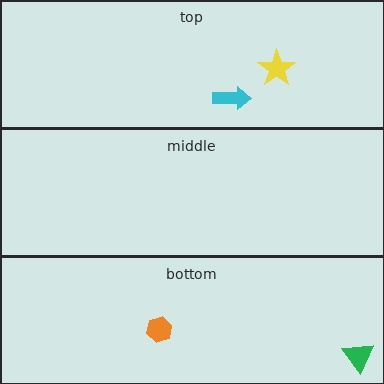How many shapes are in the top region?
2.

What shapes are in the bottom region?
The orange hexagon, the green triangle.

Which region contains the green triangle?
The bottom region.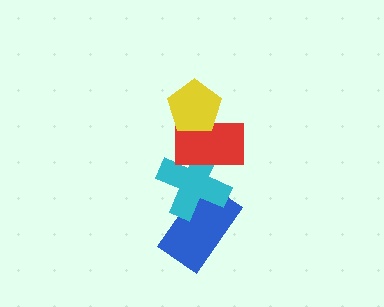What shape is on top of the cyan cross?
The red rectangle is on top of the cyan cross.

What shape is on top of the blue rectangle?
The cyan cross is on top of the blue rectangle.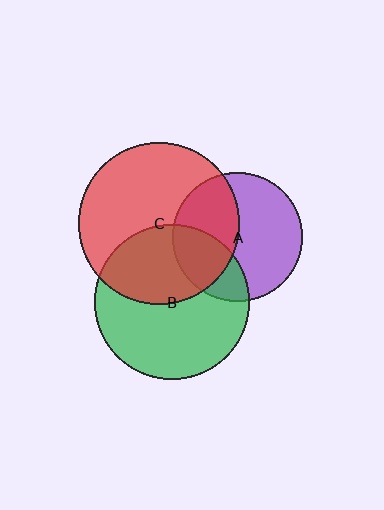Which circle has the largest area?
Circle C (red).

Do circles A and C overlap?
Yes.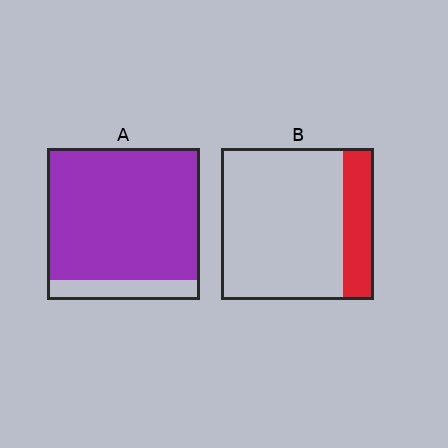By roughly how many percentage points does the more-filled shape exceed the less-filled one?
By roughly 65 percentage points (A over B).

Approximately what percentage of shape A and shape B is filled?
A is approximately 85% and B is approximately 20%.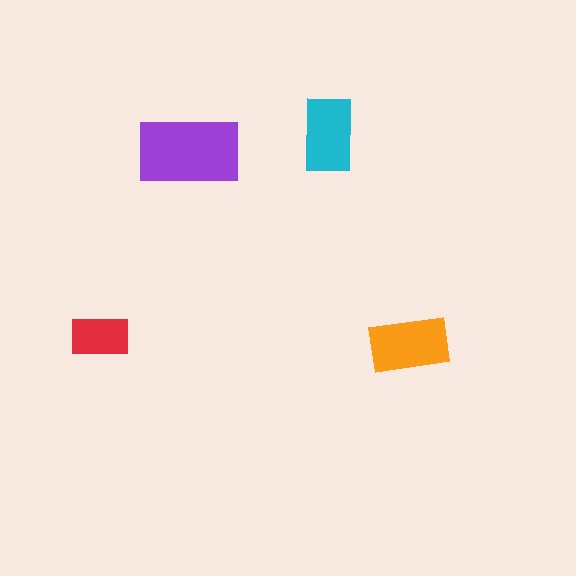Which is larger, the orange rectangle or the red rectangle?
The orange one.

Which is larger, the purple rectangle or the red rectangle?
The purple one.